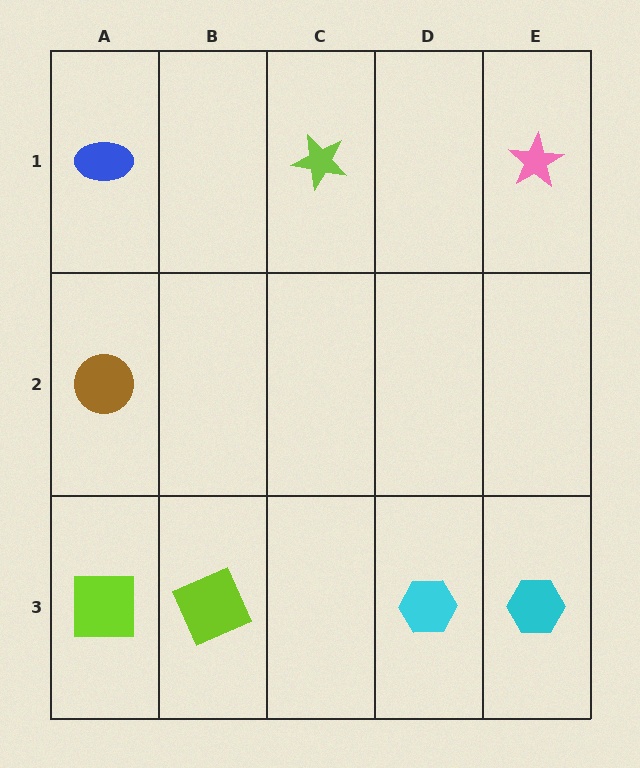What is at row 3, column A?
A lime square.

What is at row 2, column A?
A brown circle.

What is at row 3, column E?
A cyan hexagon.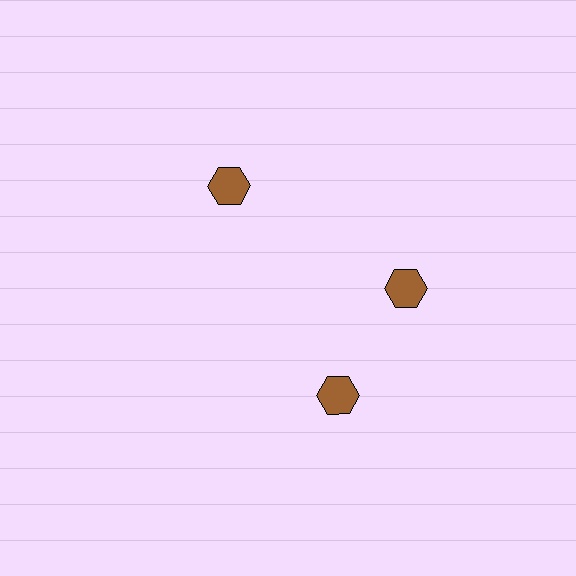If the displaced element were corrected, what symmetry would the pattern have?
It would have 3-fold rotational symmetry — the pattern would map onto itself every 120 degrees.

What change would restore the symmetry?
The symmetry would be restored by rotating it back into even spacing with its neighbors so that all 3 hexagons sit at equal angles and equal distance from the center.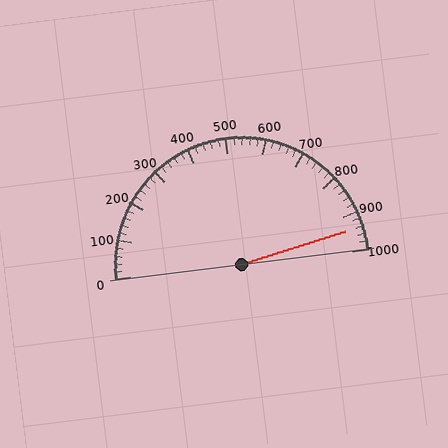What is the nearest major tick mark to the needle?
The nearest major tick mark is 900.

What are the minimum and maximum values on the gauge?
The gauge ranges from 0 to 1000.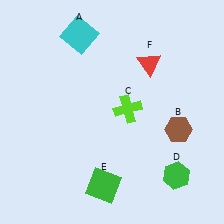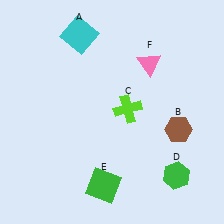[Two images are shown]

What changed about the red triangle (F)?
In Image 1, F is red. In Image 2, it changed to pink.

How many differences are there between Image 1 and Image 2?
There is 1 difference between the two images.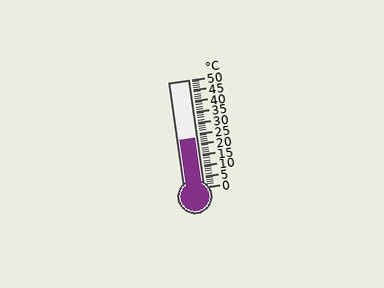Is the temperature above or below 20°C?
The temperature is above 20°C.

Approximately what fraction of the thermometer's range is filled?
The thermometer is filled to approximately 45% of its range.